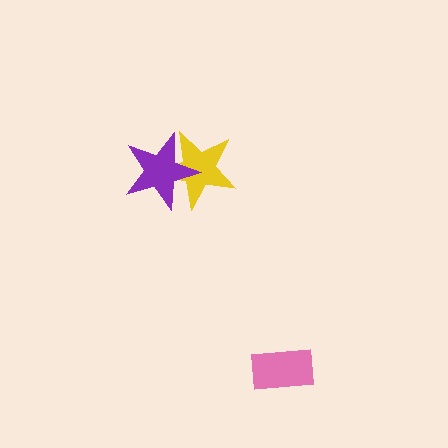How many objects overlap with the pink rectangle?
0 objects overlap with the pink rectangle.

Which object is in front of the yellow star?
The purple star is in front of the yellow star.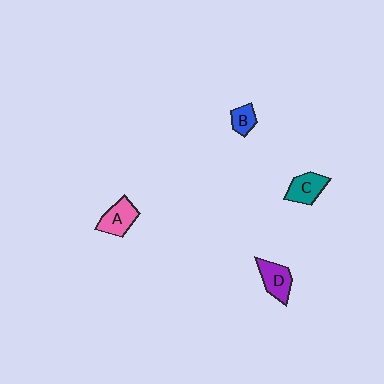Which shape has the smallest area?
Shape B (blue).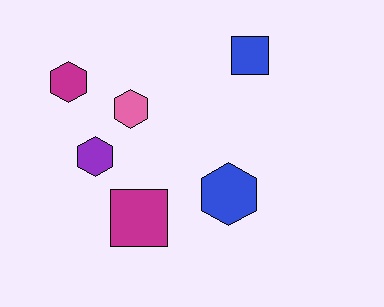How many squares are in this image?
There are 2 squares.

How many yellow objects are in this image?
There are no yellow objects.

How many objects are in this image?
There are 6 objects.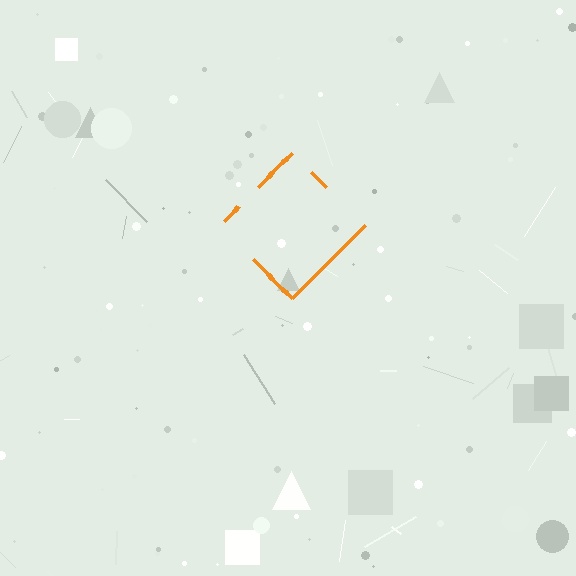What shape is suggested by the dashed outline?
The dashed outline suggests a diamond.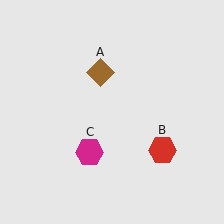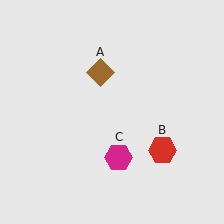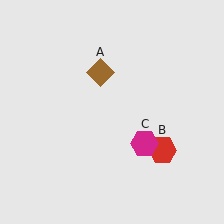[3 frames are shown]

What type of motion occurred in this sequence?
The magenta hexagon (object C) rotated counterclockwise around the center of the scene.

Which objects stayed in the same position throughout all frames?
Brown diamond (object A) and red hexagon (object B) remained stationary.